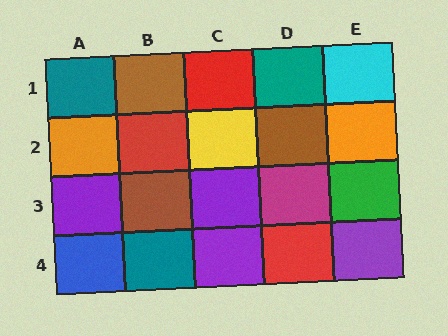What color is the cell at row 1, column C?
Red.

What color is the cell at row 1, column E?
Cyan.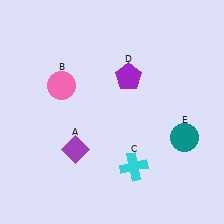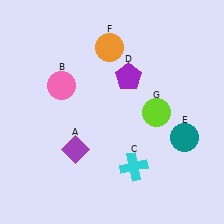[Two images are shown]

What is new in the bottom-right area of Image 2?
A lime circle (G) was added in the bottom-right area of Image 2.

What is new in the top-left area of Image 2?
An orange circle (F) was added in the top-left area of Image 2.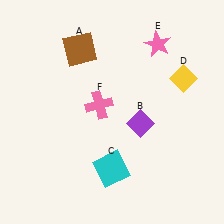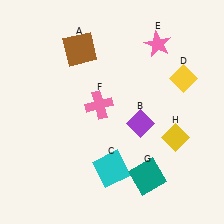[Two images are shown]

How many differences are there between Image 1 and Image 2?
There are 2 differences between the two images.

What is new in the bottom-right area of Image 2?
A yellow diamond (H) was added in the bottom-right area of Image 2.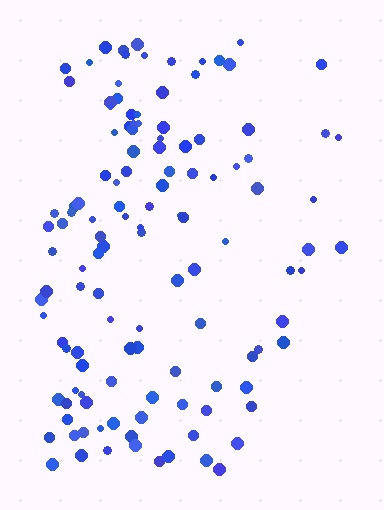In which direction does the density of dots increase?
From right to left, with the left side densest.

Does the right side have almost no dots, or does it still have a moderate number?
Still a moderate number, just noticeably fewer than the left.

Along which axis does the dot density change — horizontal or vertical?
Horizontal.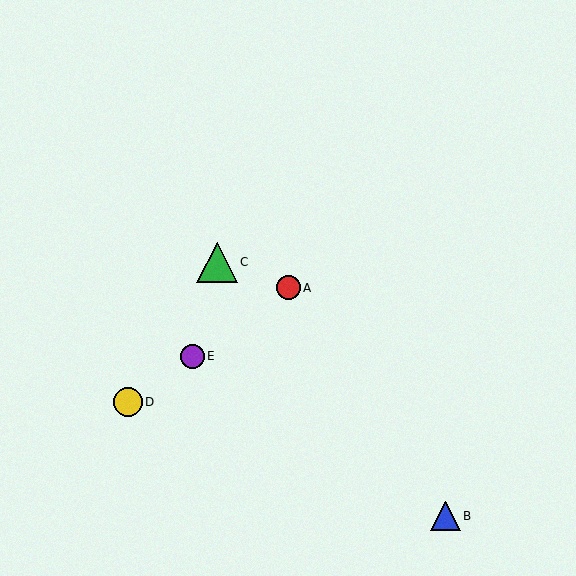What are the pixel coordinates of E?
Object E is at (192, 356).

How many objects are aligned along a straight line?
3 objects (A, D, E) are aligned along a straight line.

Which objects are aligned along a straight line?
Objects A, D, E are aligned along a straight line.